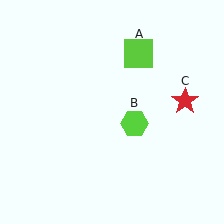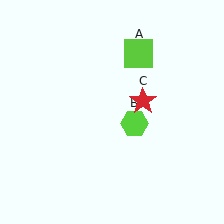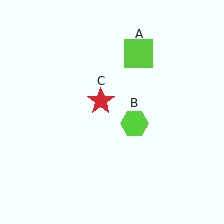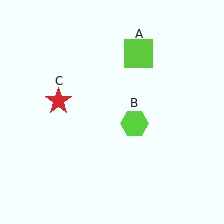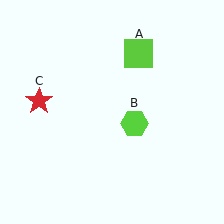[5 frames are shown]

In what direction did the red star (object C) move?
The red star (object C) moved left.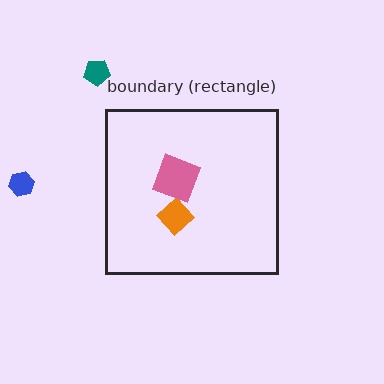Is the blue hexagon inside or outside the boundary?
Outside.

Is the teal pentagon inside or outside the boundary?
Outside.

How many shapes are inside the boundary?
2 inside, 2 outside.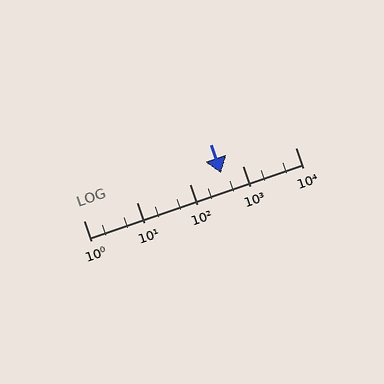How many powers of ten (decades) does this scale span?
The scale spans 4 decades, from 1 to 10000.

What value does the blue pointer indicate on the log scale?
The pointer indicates approximately 400.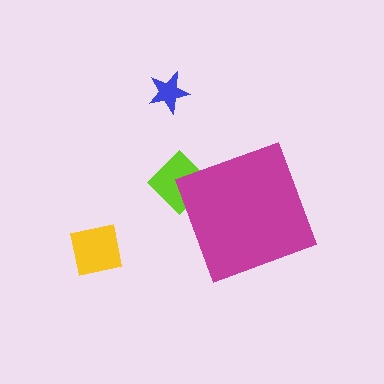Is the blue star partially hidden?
No, the blue star is fully visible.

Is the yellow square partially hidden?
No, the yellow square is fully visible.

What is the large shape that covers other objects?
A magenta diamond.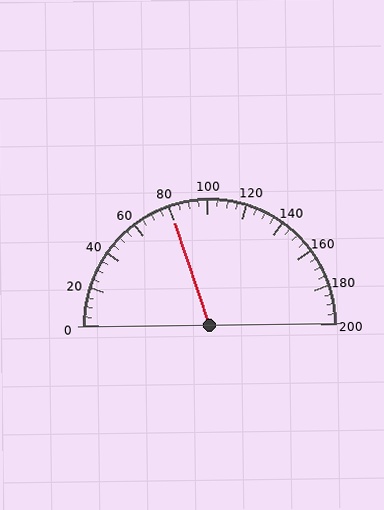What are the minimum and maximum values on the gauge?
The gauge ranges from 0 to 200.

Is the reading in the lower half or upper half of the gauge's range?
The reading is in the lower half of the range (0 to 200).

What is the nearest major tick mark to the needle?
The nearest major tick mark is 80.